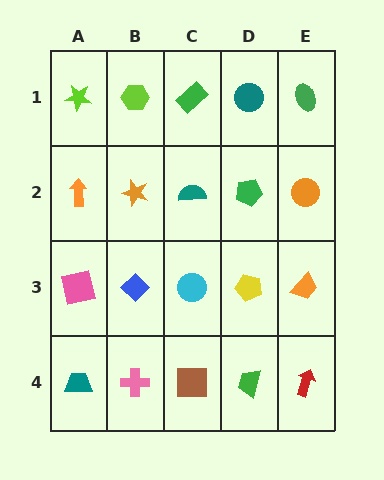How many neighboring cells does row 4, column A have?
2.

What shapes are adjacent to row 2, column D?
A teal circle (row 1, column D), a yellow pentagon (row 3, column D), a teal semicircle (row 2, column C), an orange circle (row 2, column E).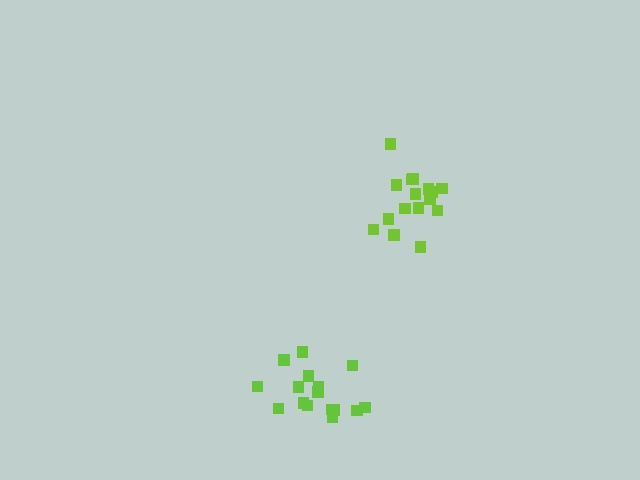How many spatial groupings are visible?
There are 2 spatial groupings.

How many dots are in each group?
Group 1: 16 dots, Group 2: 16 dots (32 total).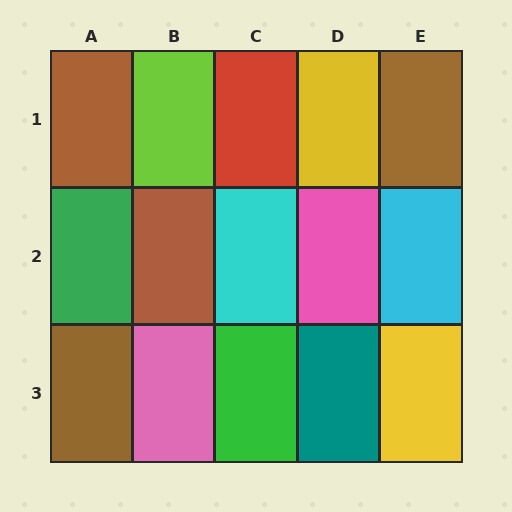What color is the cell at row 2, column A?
Green.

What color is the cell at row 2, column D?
Pink.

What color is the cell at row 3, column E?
Yellow.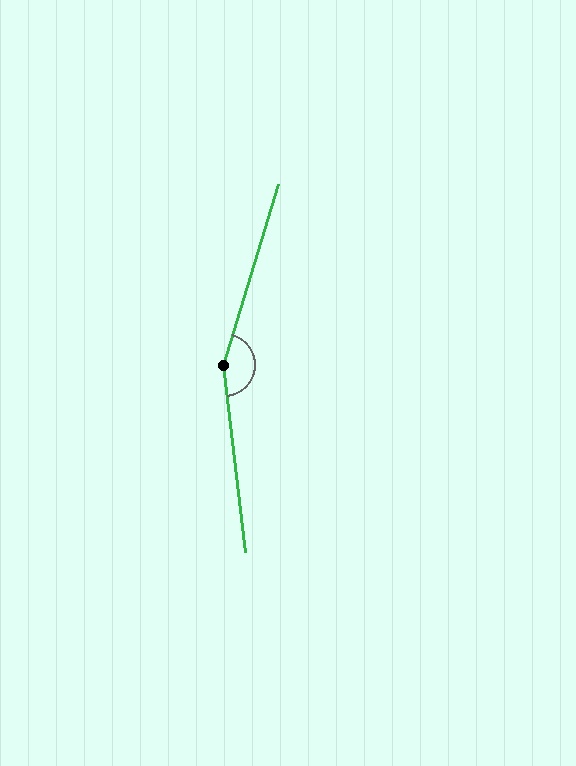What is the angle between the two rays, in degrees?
Approximately 157 degrees.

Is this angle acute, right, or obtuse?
It is obtuse.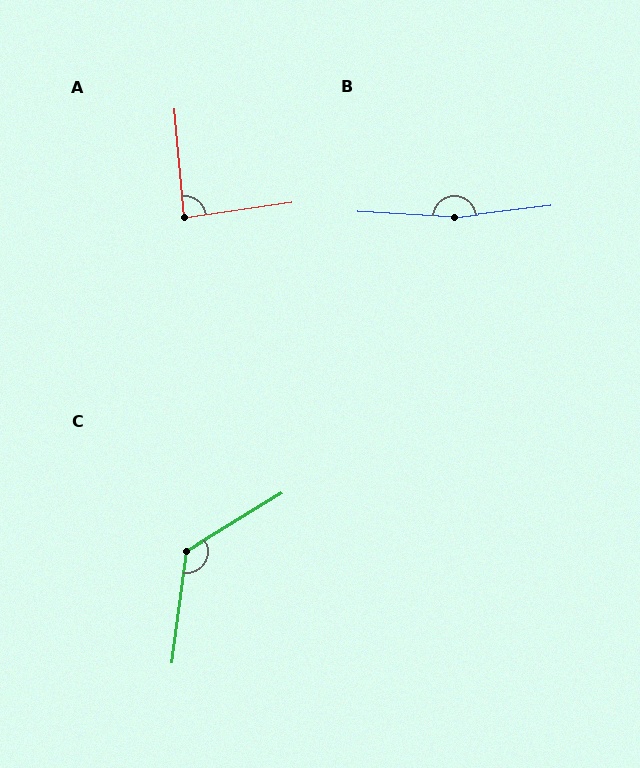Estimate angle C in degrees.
Approximately 128 degrees.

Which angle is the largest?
B, at approximately 170 degrees.